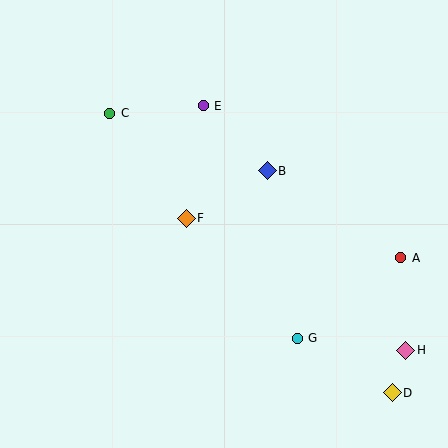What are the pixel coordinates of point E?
Point E is at (203, 106).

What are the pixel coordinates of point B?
Point B is at (267, 171).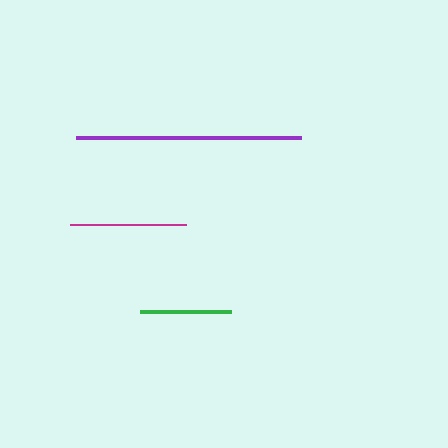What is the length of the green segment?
The green segment is approximately 90 pixels long.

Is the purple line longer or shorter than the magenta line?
The purple line is longer than the magenta line.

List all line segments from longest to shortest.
From longest to shortest: purple, magenta, green.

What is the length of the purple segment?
The purple segment is approximately 225 pixels long.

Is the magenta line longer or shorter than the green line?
The magenta line is longer than the green line.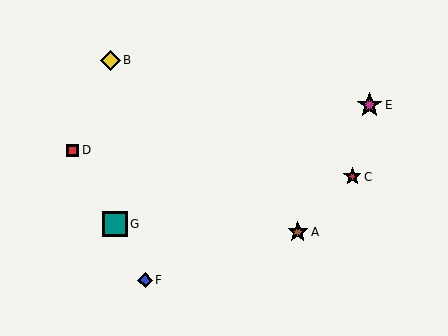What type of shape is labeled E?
Shape E is a magenta star.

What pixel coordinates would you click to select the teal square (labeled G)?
Click at (115, 224) to select the teal square G.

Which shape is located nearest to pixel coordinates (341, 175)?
The red star (labeled C) at (352, 177) is nearest to that location.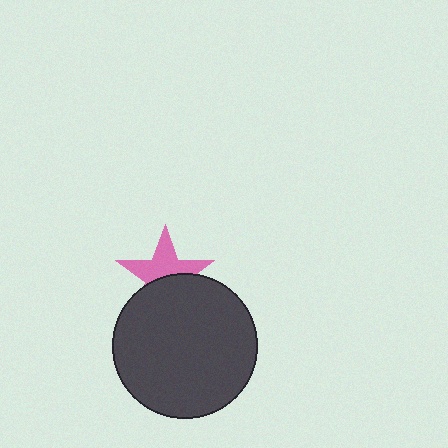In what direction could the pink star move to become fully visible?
The pink star could move up. That would shift it out from behind the dark gray circle entirely.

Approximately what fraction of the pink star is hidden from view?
Roughly 45% of the pink star is hidden behind the dark gray circle.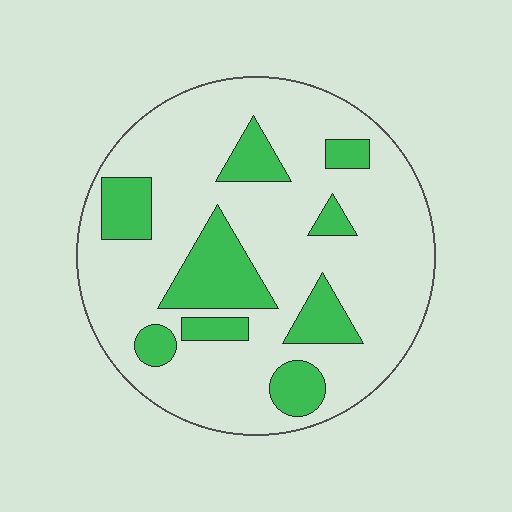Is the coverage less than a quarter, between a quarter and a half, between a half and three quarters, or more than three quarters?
Less than a quarter.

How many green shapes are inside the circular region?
9.